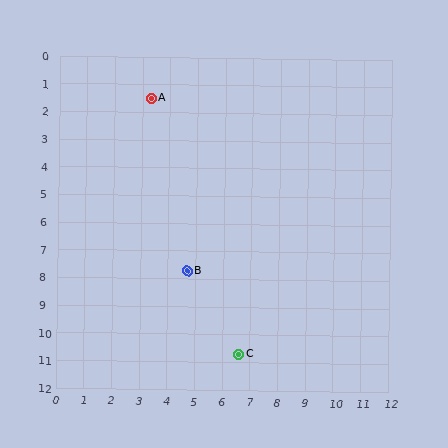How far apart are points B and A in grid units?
Points B and A are about 6.4 grid units apart.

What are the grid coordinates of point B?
Point B is at approximately (4.7, 7.7).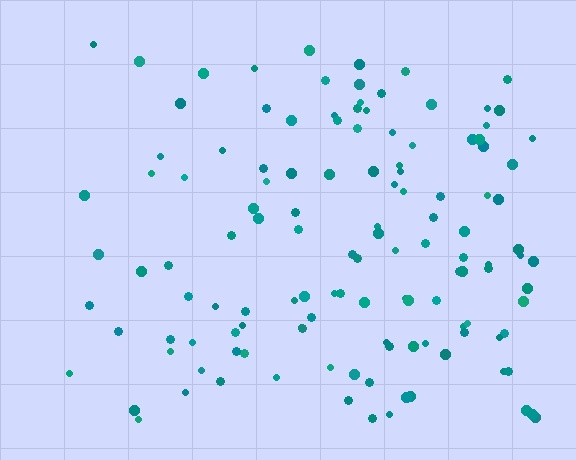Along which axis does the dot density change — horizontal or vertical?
Horizontal.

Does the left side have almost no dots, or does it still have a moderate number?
Still a moderate number, just noticeably fewer than the right.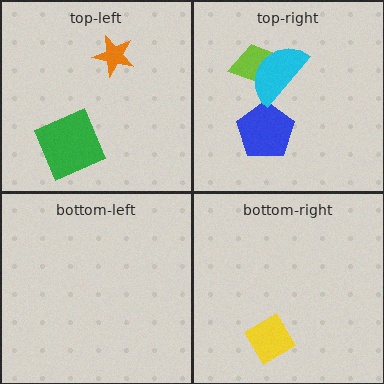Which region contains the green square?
The top-left region.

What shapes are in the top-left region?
The green square, the orange star.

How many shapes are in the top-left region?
2.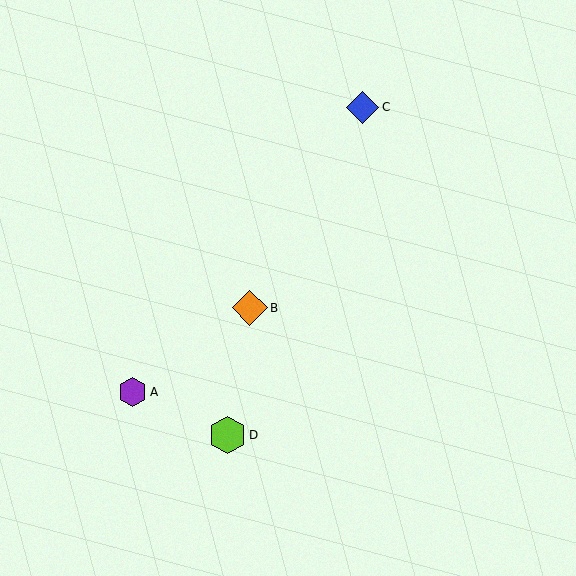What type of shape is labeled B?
Shape B is an orange diamond.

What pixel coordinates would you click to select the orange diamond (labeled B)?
Click at (250, 308) to select the orange diamond B.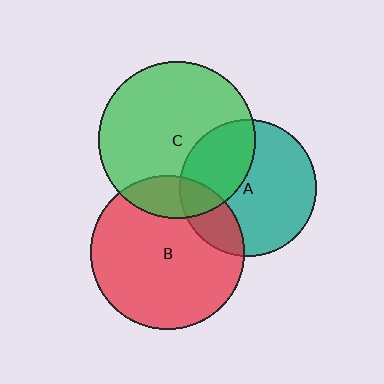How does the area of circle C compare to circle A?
Approximately 1.3 times.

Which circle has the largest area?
Circle C (green).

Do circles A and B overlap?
Yes.